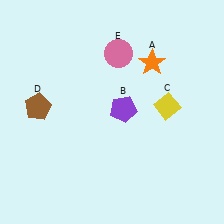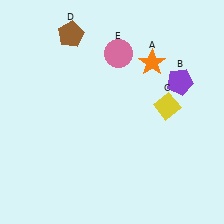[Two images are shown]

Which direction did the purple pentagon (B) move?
The purple pentagon (B) moved right.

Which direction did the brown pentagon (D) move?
The brown pentagon (D) moved up.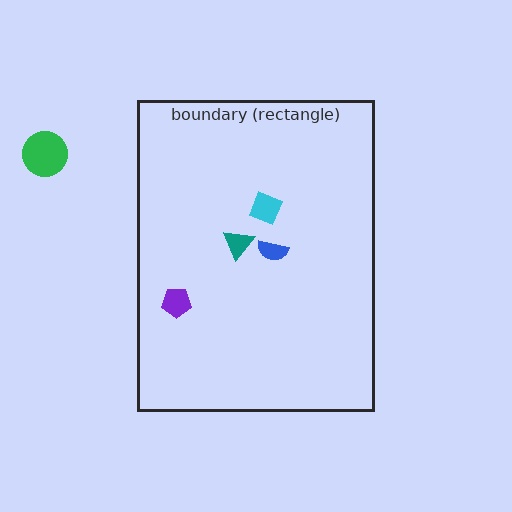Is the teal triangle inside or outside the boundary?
Inside.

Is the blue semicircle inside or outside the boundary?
Inside.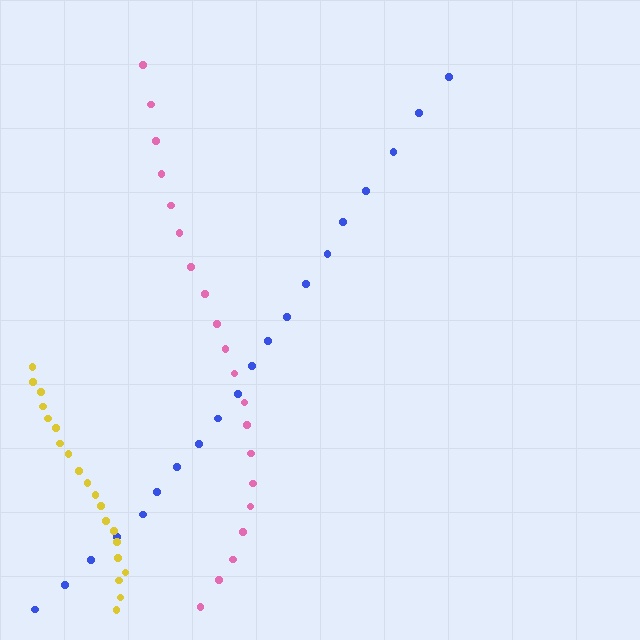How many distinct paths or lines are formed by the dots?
There are 3 distinct paths.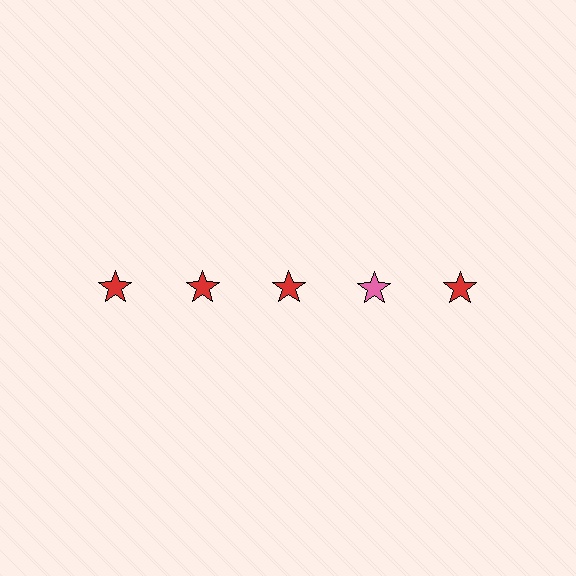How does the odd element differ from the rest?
It has a different color: pink instead of red.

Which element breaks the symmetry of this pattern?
The pink star in the top row, second from right column breaks the symmetry. All other shapes are red stars.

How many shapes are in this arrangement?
There are 5 shapes arranged in a grid pattern.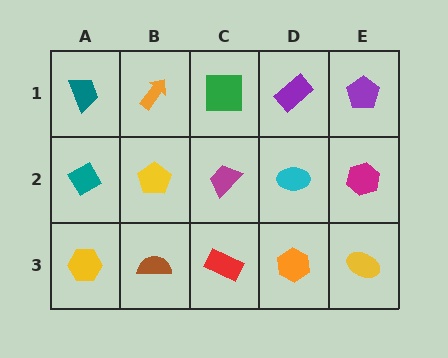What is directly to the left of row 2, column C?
A yellow pentagon.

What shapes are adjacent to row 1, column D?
A cyan ellipse (row 2, column D), a green square (row 1, column C), a purple pentagon (row 1, column E).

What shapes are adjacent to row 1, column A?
A teal diamond (row 2, column A), an orange arrow (row 1, column B).